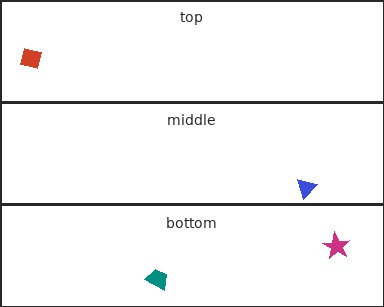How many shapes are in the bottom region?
2.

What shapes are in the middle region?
The blue triangle.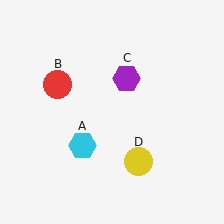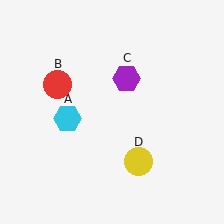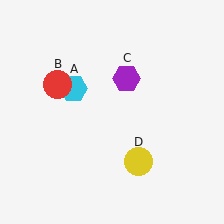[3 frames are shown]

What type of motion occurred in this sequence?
The cyan hexagon (object A) rotated clockwise around the center of the scene.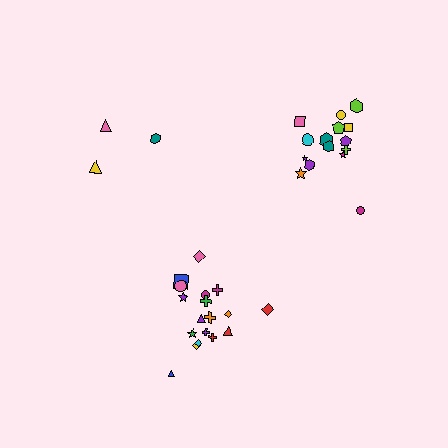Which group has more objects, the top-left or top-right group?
The top-right group.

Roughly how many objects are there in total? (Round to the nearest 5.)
Roughly 35 objects in total.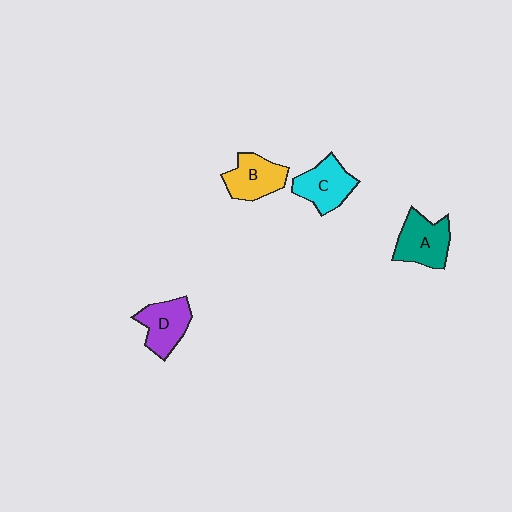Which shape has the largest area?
Shape A (teal).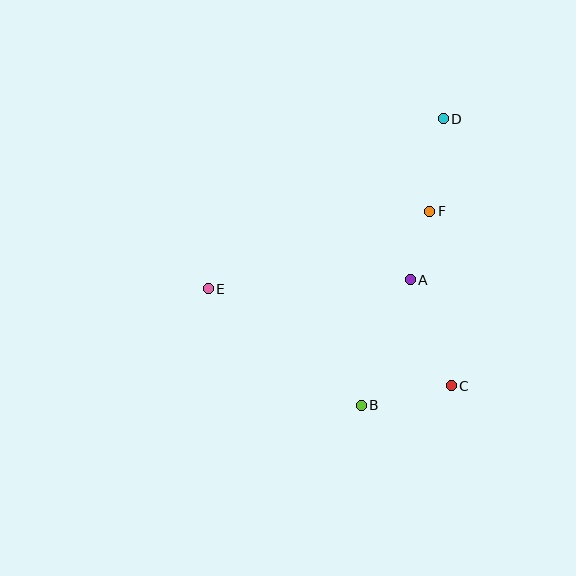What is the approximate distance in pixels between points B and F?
The distance between B and F is approximately 206 pixels.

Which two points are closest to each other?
Points A and F are closest to each other.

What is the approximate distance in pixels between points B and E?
The distance between B and E is approximately 192 pixels.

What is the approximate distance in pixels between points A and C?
The distance between A and C is approximately 113 pixels.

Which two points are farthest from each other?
Points B and D are farthest from each other.